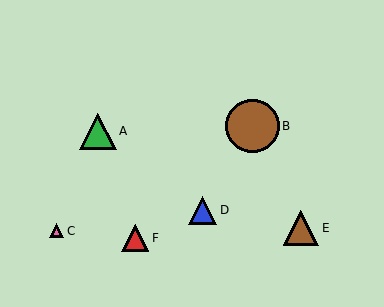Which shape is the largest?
The brown circle (labeled B) is the largest.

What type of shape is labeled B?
Shape B is a brown circle.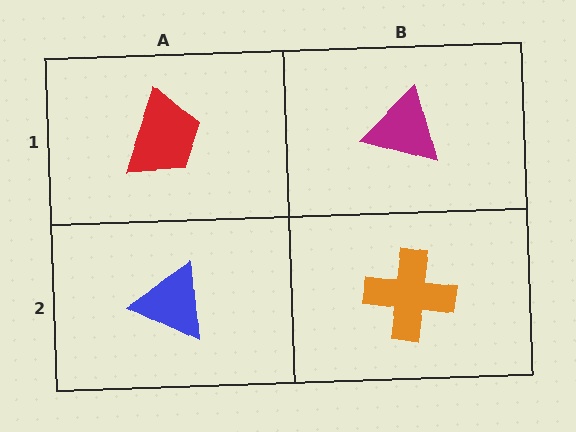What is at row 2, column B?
An orange cross.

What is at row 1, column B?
A magenta triangle.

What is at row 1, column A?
A red trapezoid.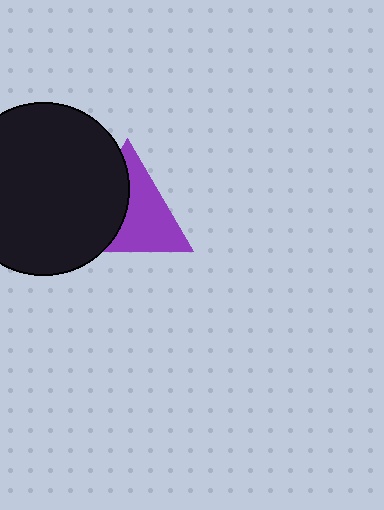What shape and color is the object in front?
The object in front is a black circle.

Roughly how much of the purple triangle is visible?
About half of it is visible (roughly 56%).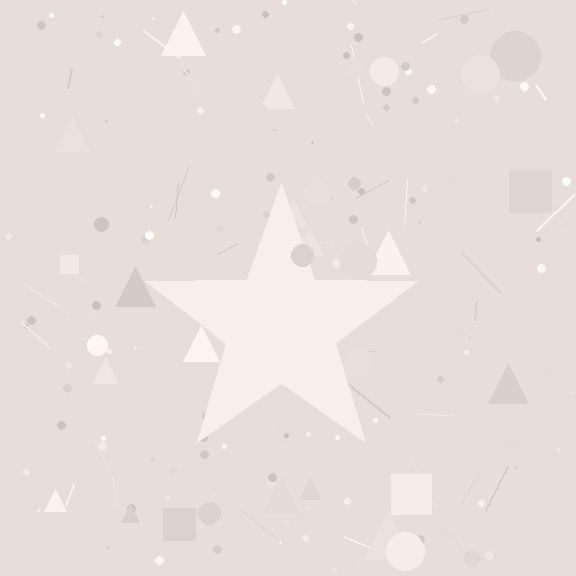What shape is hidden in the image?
A star is hidden in the image.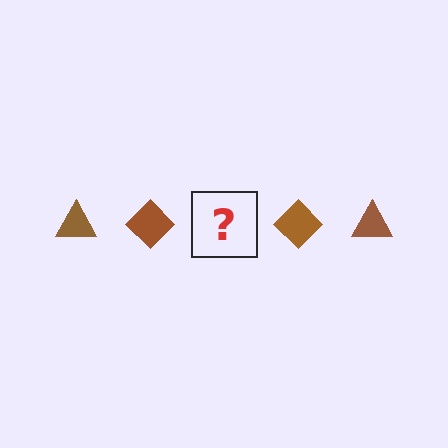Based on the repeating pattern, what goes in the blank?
The blank should be a brown triangle.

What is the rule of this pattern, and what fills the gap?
The rule is that the pattern cycles through triangle, diamond shapes in brown. The gap should be filled with a brown triangle.